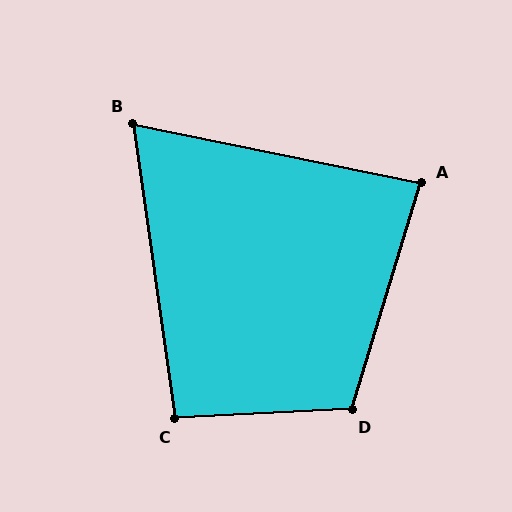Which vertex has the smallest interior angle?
B, at approximately 70 degrees.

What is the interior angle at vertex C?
Approximately 95 degrees (obtuse).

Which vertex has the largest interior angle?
D, at approximately 110 degrees.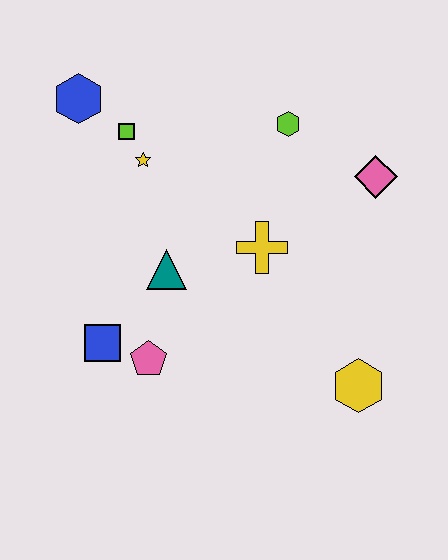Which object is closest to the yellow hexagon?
The yellow cross is closest to the yellow hexagon.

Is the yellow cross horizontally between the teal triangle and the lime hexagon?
Yes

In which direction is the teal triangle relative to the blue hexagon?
The teal triangle is below the blue hexagon.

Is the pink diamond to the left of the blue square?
No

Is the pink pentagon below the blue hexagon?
Yes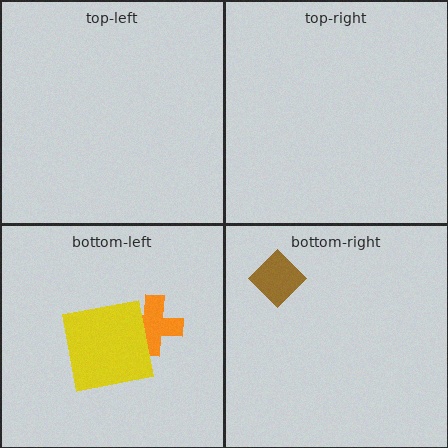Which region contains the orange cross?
The bottom-left region.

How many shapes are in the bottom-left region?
2.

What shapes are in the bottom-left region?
The orange cross, the yellow square.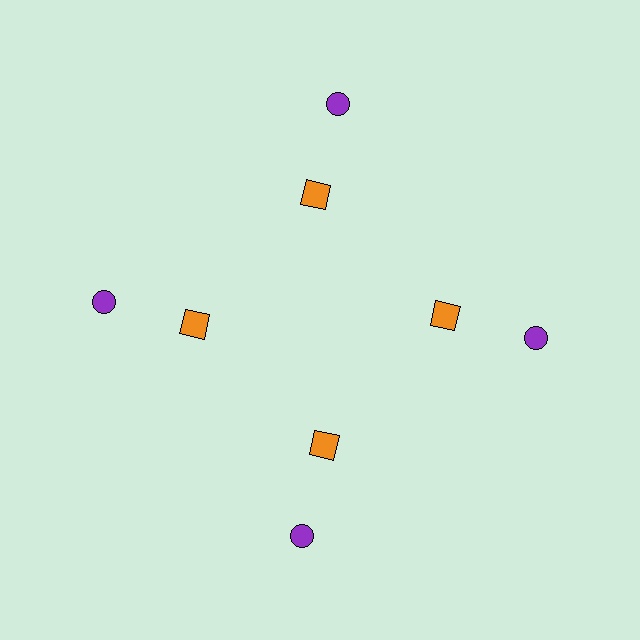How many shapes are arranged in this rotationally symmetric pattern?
There are 8 shapes, arranged in 4 groups of 2.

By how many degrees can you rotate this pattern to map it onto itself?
The pattern maps onto itself every 90 degrees of rotation.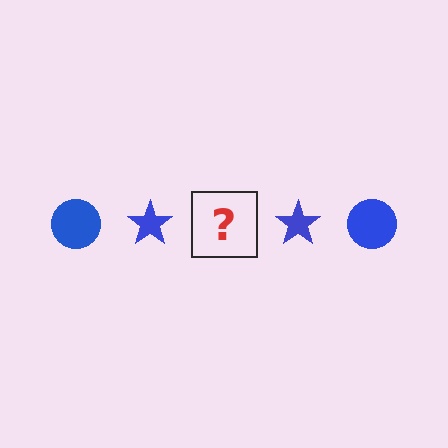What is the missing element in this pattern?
The missing element is a blue circle.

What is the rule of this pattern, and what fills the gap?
The rule is that the pattern cycles through circle, star shapes in blue. The gap should be filled with a blue circle.